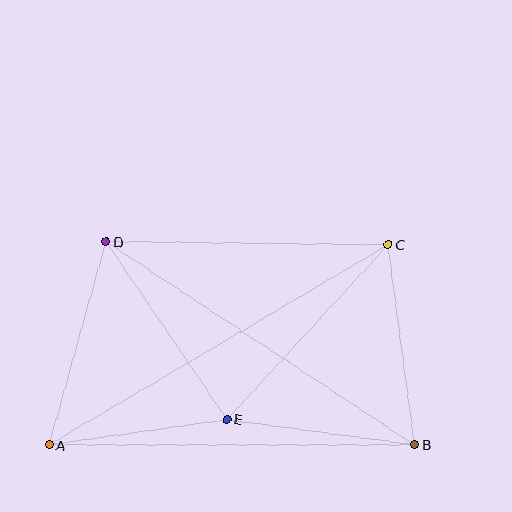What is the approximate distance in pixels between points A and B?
The distance between A and B is approximately 366 pixels.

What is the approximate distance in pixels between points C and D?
The distance between C and D is approximately 282 pixels.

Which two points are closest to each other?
Points A and E are closest to each other.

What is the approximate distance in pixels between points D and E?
The distance between D and E is approximately 214 pixels.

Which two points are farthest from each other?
Points A and C are farthest from each other.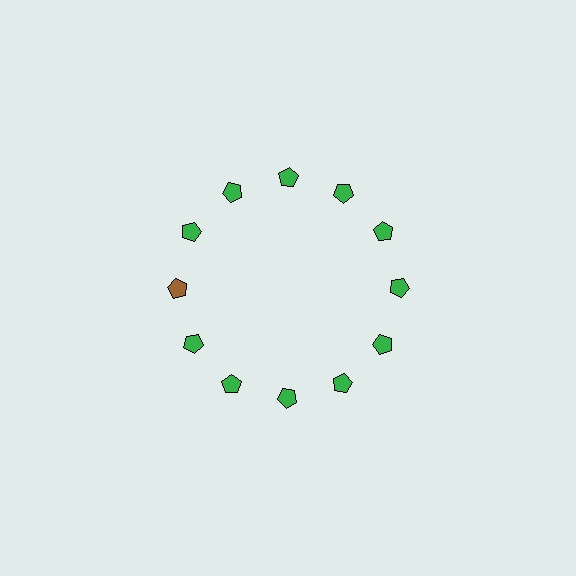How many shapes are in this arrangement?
There are 12 shapes arranged in a ring pattern.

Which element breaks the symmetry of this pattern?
The brown pentagon at roughly the 9 o'clock position breaks the symmetry. All other shapes are green pentagons.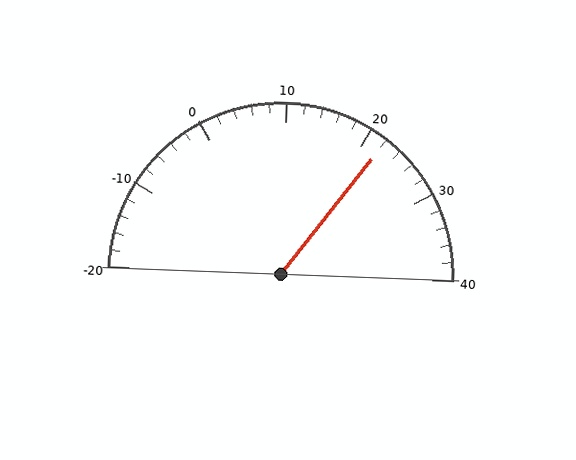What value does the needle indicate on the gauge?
The needle indicates approximately 22.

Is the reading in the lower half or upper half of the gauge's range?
The reading is in the upper half of the range (-20 to 40).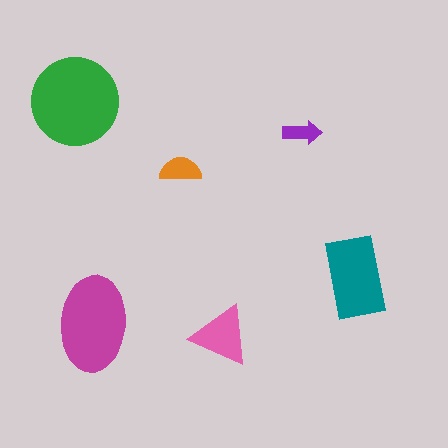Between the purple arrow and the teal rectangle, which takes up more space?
The teal rectangle.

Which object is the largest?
The green circle.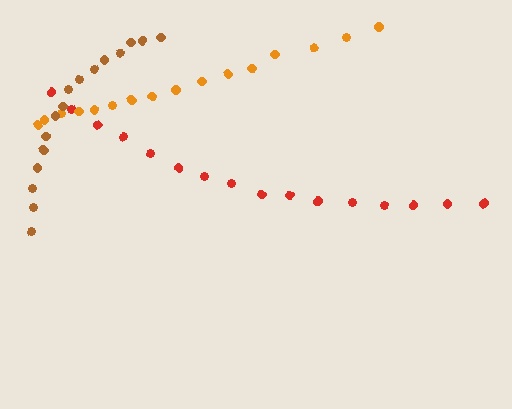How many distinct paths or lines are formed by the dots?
There are 3 distinct paths.